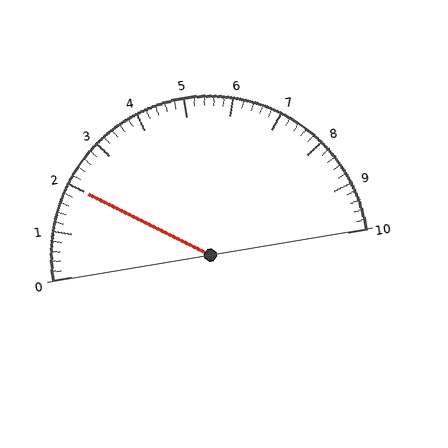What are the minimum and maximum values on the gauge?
The gauge ranges from 0 to 10.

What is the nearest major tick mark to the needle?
The nearest major tick mark is 2.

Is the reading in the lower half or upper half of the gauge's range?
The reading is in the lower half of the range (0 to 10).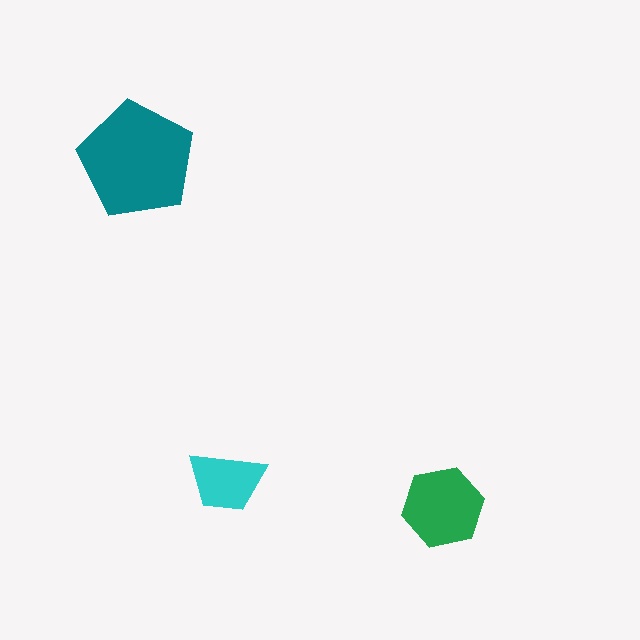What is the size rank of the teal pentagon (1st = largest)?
1st.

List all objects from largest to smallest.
The teal pentagon, the green hexagon, the cyan trapezoid.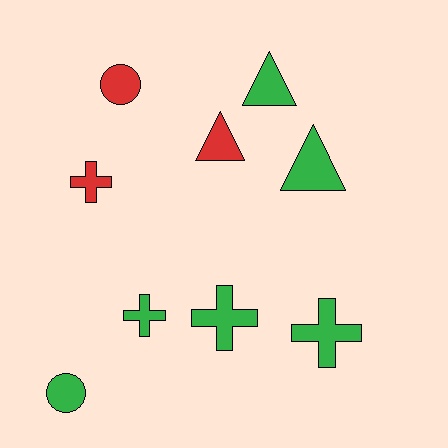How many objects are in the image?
There are 9 objects.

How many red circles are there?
There is 1 red circle.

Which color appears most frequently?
Green, with 6 objects.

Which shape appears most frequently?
Cross, with 4 objects.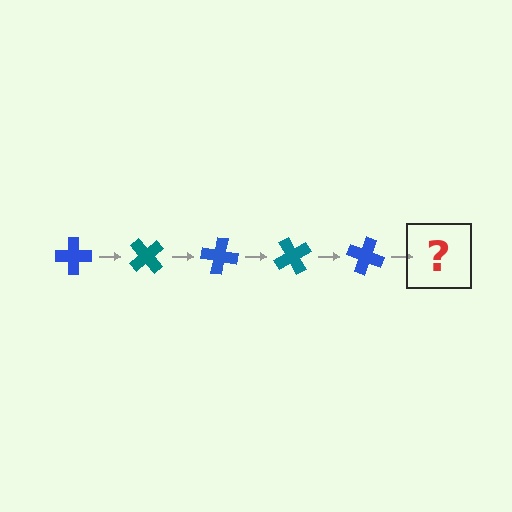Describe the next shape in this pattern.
It should be a teal cross, rotated 250 degrees from the start.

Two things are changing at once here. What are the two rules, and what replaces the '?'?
The two rules are that it rotates 50 degrees each step and the color cycles through blue and teal. The '?' should be a teal cross, rotated 250 degrees from the start.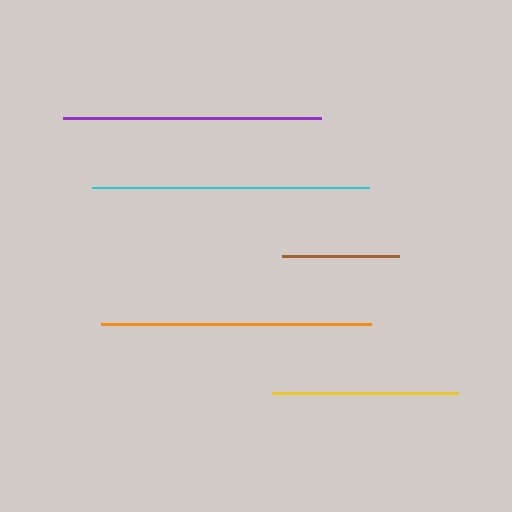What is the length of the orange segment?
The orange segment is approximately 270 pixels long.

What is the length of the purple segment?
The purple segment is approximately 258 pixels long.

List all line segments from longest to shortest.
From longest to shortest: cyan, orange, purple, yellow, brown.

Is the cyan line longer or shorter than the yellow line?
The cyan line is longer than the yellow line.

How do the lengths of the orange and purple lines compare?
The orange and purple lines are approximately the same length.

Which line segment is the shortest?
The brown line is the shortest at approximately 116 pixels.